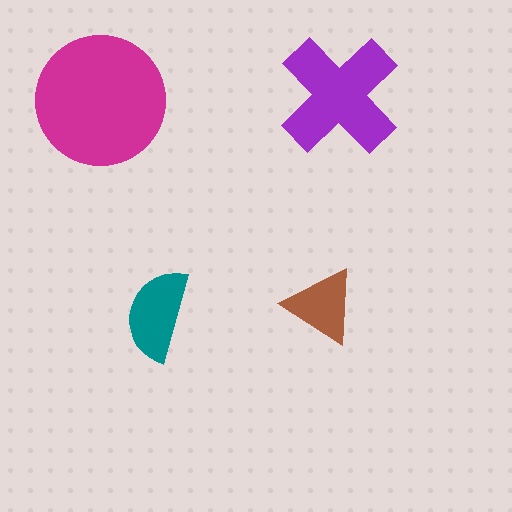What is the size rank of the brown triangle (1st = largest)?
4th.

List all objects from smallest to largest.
The brown triangle, the teal semicircle, the purple cross, the magenta circle.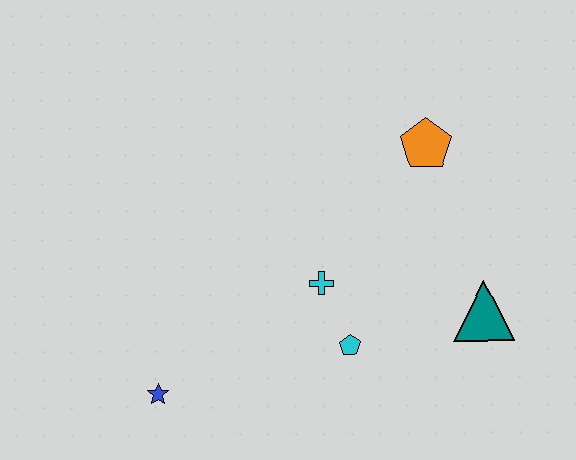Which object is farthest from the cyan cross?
The blue star is farthest from the cyan cross.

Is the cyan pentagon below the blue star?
No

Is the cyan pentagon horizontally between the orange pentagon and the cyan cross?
Yes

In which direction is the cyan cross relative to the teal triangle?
The cyan cross is to the left of the teal triangle.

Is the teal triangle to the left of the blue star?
No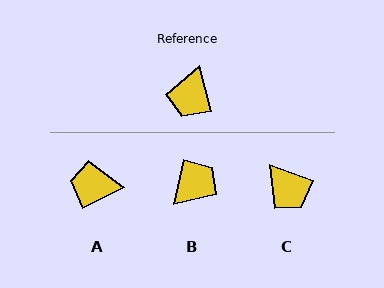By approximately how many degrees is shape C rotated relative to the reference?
Approximately 56 degrees counter-clockwise.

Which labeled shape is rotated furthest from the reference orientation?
B, about 153 degrees away.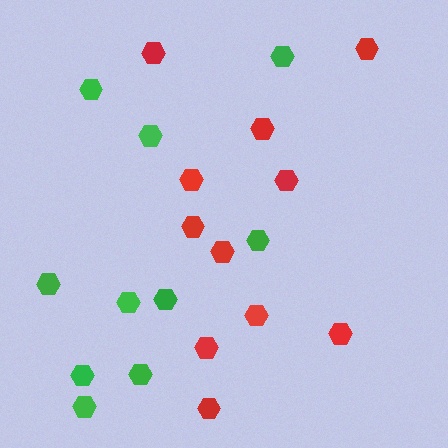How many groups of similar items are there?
There are 2 groups: one group of green hexagons (10) and one group of red hexagons (11).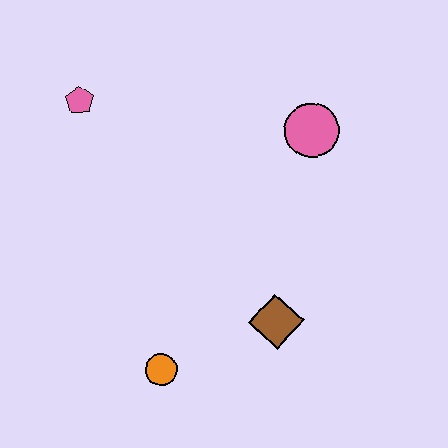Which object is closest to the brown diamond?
The orange circle is closest to the brown diamond.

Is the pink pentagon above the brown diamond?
Yes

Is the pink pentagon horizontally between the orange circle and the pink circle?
No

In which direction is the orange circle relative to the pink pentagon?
The orange circle is below the pink pentagon.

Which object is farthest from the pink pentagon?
The brown diamond is farthest from the pink pentagon.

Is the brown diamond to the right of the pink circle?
No